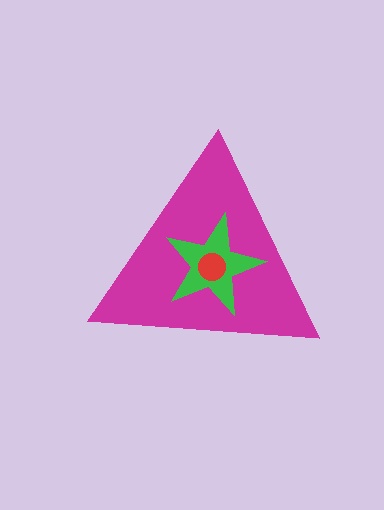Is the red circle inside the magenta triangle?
Yes.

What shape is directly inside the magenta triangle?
The green star.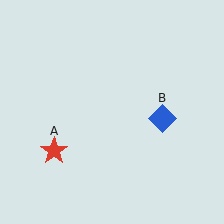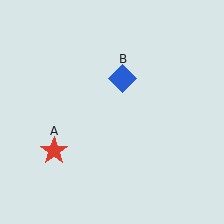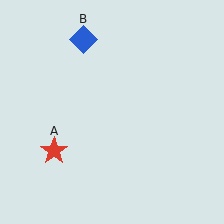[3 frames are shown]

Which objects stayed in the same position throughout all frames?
Red star (object A) remained stationary.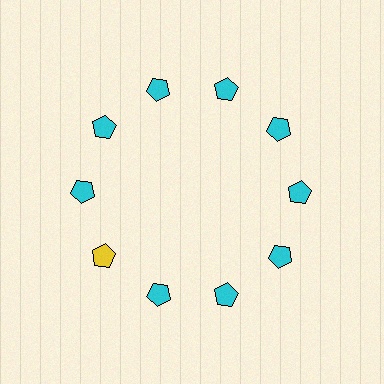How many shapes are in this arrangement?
There are 10 shapes arranged in a ring pattern.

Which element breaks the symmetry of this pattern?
The yellow pentagon at roughly the 8 o'clock position breaks the symmetry. All other shapes are cyan pentagons.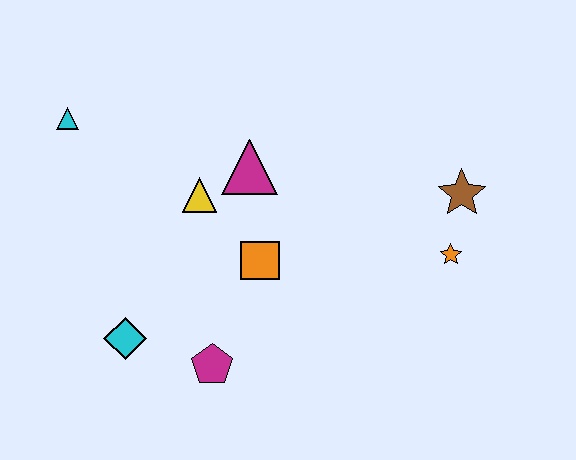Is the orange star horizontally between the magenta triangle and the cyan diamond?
No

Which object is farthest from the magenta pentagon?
The brown star is farthest from the magenta pentagon.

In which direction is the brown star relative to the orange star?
The brown star is above the orange star.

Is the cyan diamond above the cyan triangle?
No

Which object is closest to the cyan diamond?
The magenta pentagon is closest to the cyan diamond.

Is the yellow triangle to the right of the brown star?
No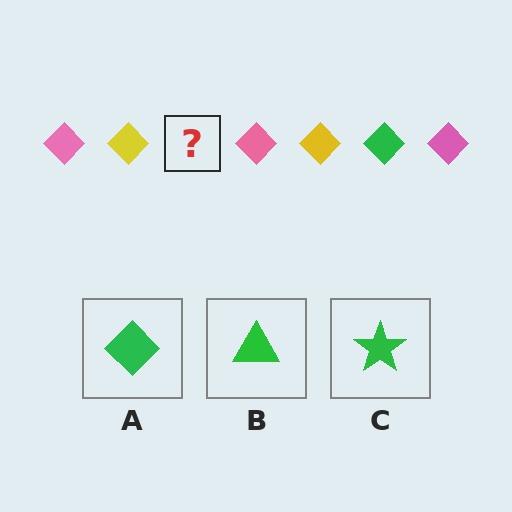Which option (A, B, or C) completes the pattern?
A.